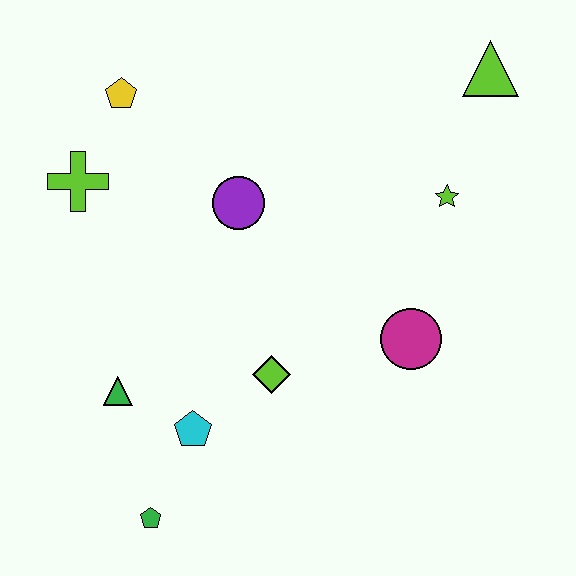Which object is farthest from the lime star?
The green pentagon is farthest from the lime star.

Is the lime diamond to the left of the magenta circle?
Yes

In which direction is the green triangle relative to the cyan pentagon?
The green triangle is to the left of the cyan pentagon.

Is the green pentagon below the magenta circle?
Yes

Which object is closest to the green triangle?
The cyan pentagon is closest to the green triangle.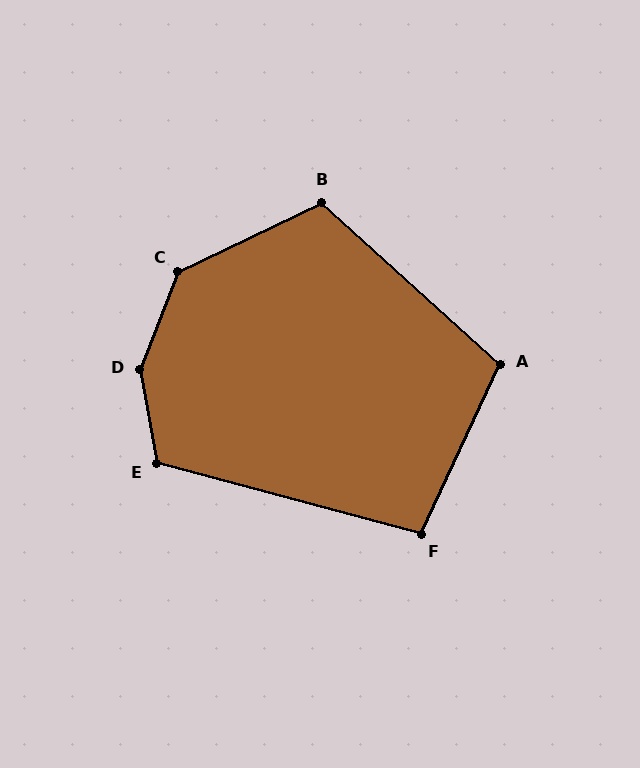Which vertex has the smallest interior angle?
F, at approximately 100 degrees.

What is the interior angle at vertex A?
Approximately 107 degrees (obtuse).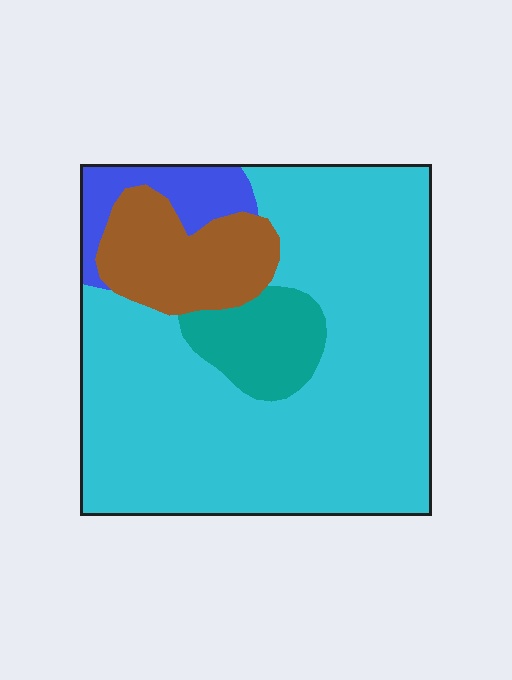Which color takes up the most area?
Cyan, at roughly 70%.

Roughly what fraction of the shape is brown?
Brown covers about 15% of the shape.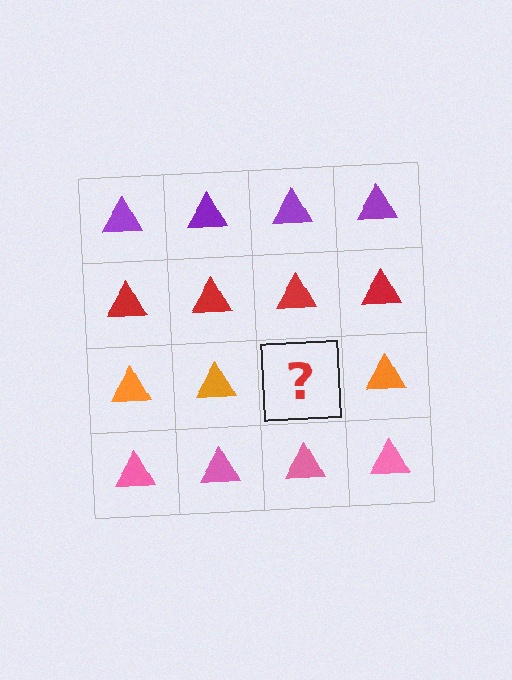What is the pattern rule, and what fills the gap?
The rule is that each row has a consistent color. The gap should be filled with an orange triangle.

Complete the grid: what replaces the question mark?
The question mark should be replaced with an orange triangle.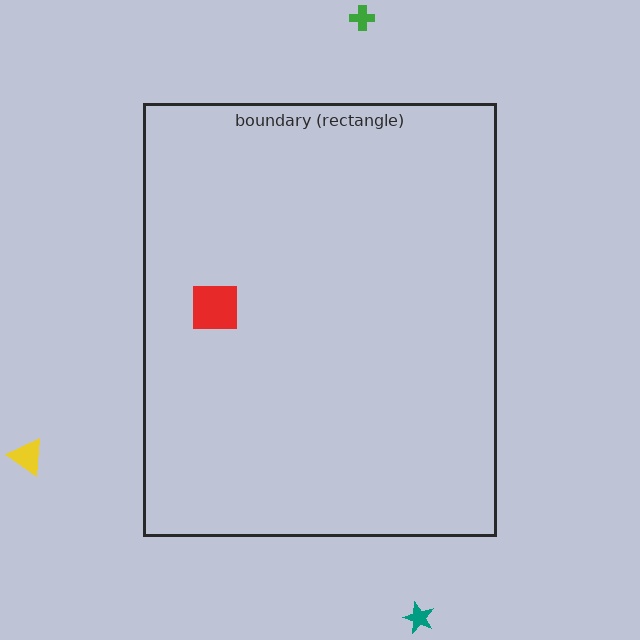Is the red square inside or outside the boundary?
Inside.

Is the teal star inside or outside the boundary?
Outside.